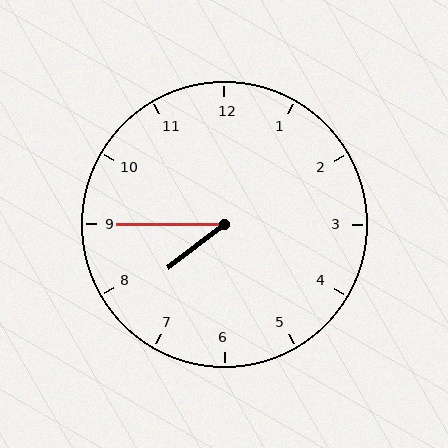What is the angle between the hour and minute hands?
Approximately 38 degrees.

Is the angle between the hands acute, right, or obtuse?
It is acute.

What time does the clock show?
7:45.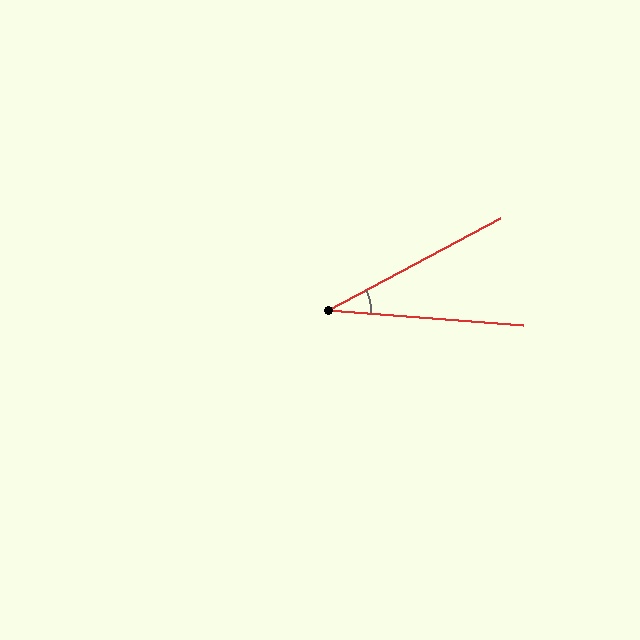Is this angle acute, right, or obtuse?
It is acute.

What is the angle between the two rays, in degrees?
Approximately 33 degrees.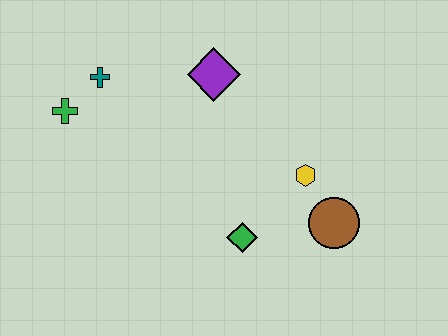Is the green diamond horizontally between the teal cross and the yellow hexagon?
Yes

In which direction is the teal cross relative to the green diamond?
The teal cross is above the green diamond.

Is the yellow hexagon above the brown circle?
Yes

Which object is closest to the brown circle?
The yellow hexagon is closest to the brown circle.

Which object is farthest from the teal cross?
The brown circle is farthest from the teal cross.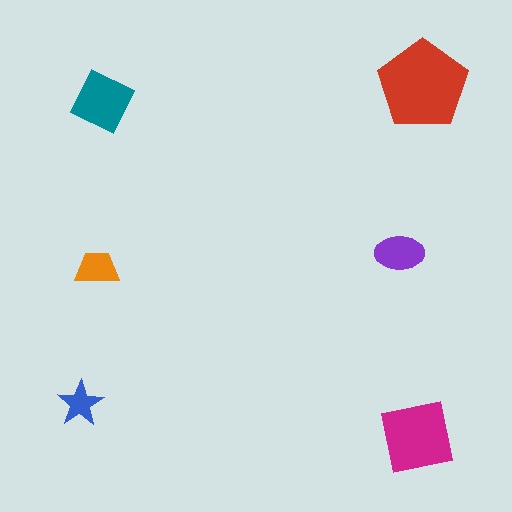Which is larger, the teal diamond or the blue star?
The teal diamond.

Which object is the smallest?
The blue star.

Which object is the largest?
The red pentagon.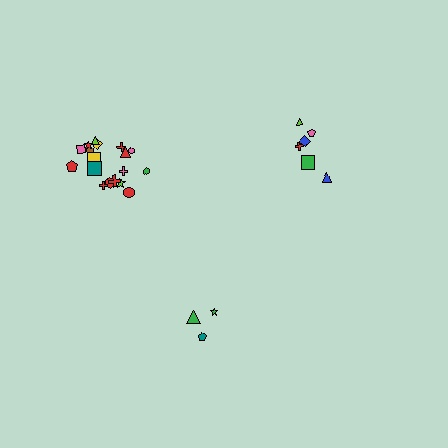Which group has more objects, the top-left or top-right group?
The top-left group.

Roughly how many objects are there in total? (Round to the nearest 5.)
Roughly 25 objects in total.